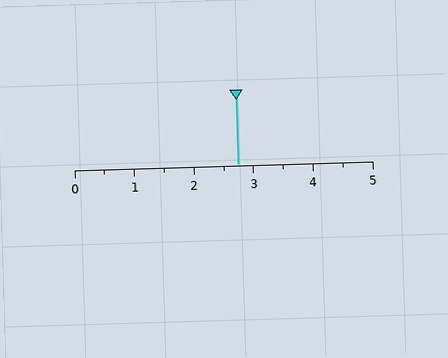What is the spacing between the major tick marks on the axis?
The major ticks are spaced 1 apart.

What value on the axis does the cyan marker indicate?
The marker indicates approximately 2.8.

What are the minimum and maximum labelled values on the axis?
The axis runs from 0 to 5.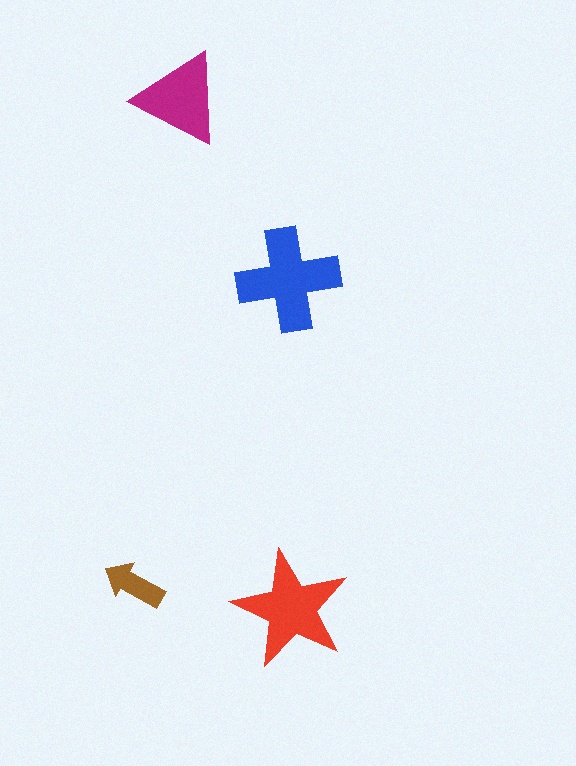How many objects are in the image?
There are 4 objects in the image.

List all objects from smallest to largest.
The brown arrow, the magenta triangle, the red star, the blue cross.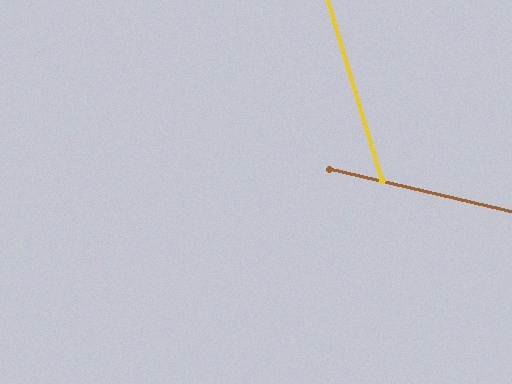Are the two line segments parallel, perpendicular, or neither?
Neither parallel nor perpendicular — they differ by about 60°.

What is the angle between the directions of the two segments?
Approximately 60 degrees.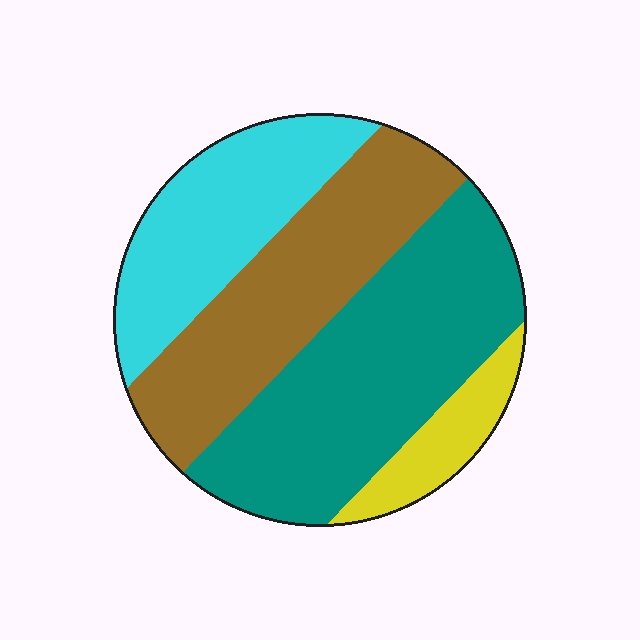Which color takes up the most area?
Teal, at roughly 40%.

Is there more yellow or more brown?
Brown.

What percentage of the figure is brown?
Brown takes up about one third (1/3) of the figure.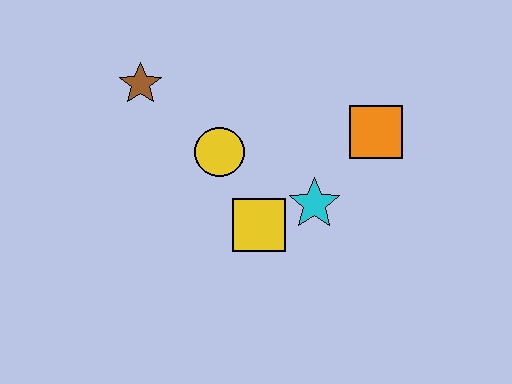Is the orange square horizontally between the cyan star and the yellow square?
No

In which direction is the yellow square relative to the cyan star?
The yellow square is to the left of the cyan star.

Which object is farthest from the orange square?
The brown star is farthest from the orange square.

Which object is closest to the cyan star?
The yellow square is closest to the cyan star.